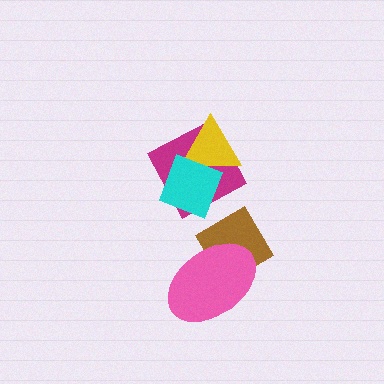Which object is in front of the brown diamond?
The pink ellipse is in front of the brown diamond.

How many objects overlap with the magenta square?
2 objects overlap with the magenta square.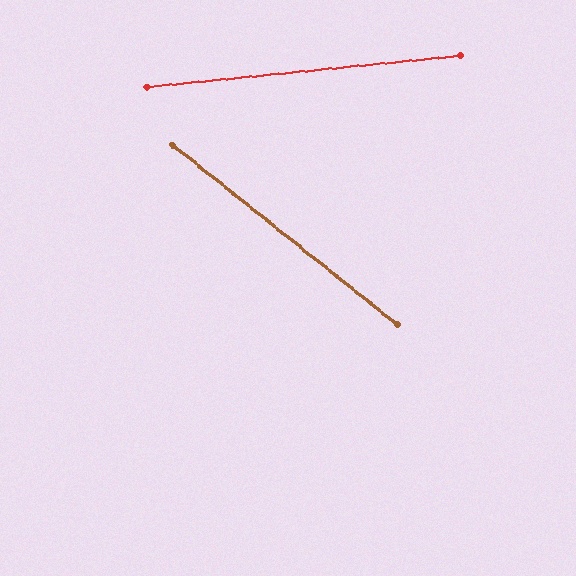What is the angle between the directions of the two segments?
Approximately 44 degrees.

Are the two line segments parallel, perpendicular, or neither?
Neither parallel nor perpendicular — they differ by about 44°.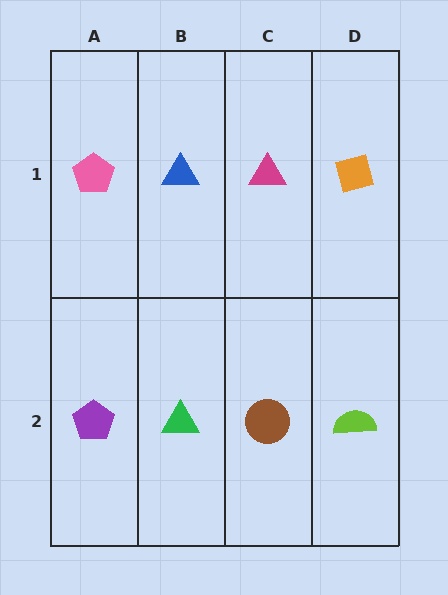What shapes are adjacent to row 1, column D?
A lime semicircle (row 2, column D), a magenta triangle (row 1, column C).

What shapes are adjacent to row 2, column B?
A blue triangle (row 1, column B), a purple pentagon (row 2, column A), a brown circle (row 2, column C).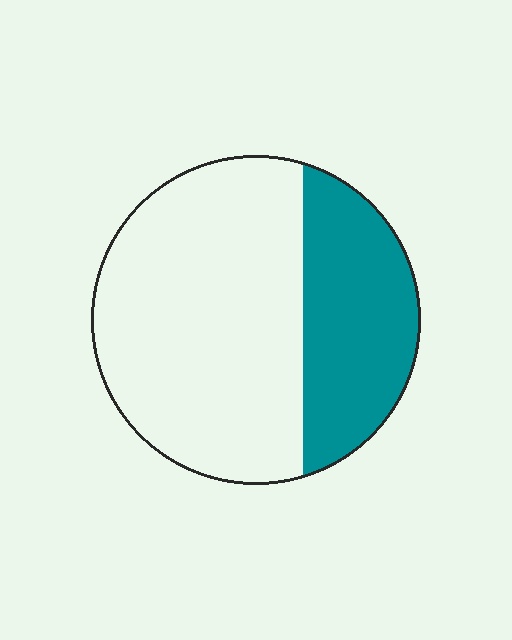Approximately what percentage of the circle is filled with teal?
Approximately 30%.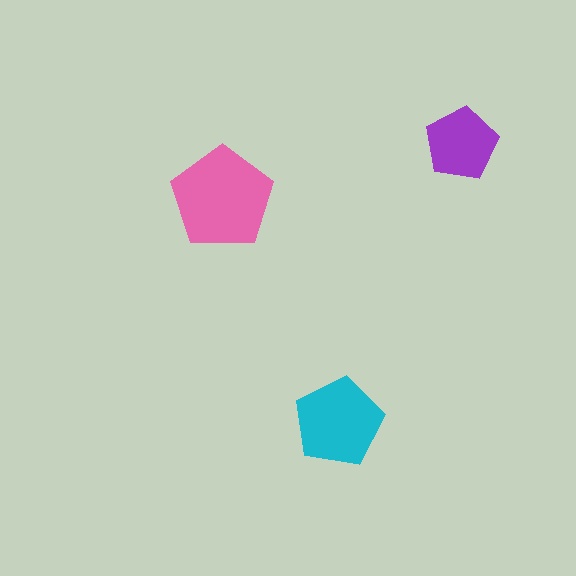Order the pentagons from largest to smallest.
the pink one, the cyan one, the purple one.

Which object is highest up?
The purple pentagon is topmost.